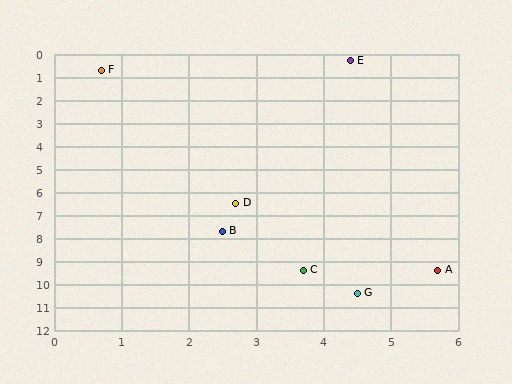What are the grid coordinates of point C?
Point C is at approximately (3.7, 9.4).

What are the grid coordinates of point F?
Point F is at approximately (0.7, 0.7).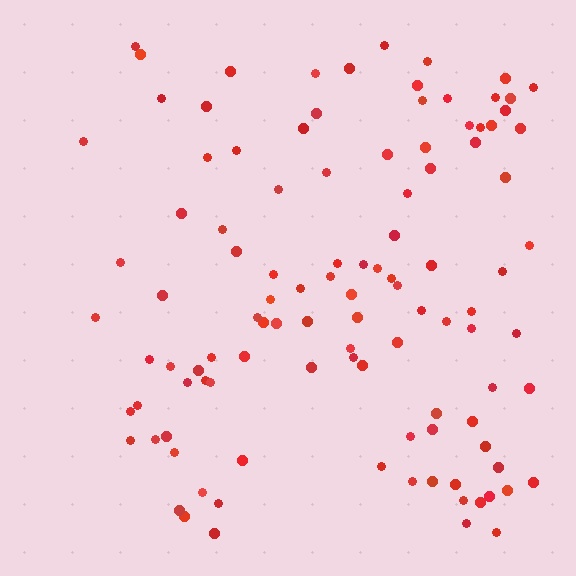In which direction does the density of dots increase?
From left to right, with the right side densest.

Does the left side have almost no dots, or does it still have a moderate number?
Still a moderate number, just noticeably fewer than the right.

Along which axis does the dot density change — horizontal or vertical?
Horizontal.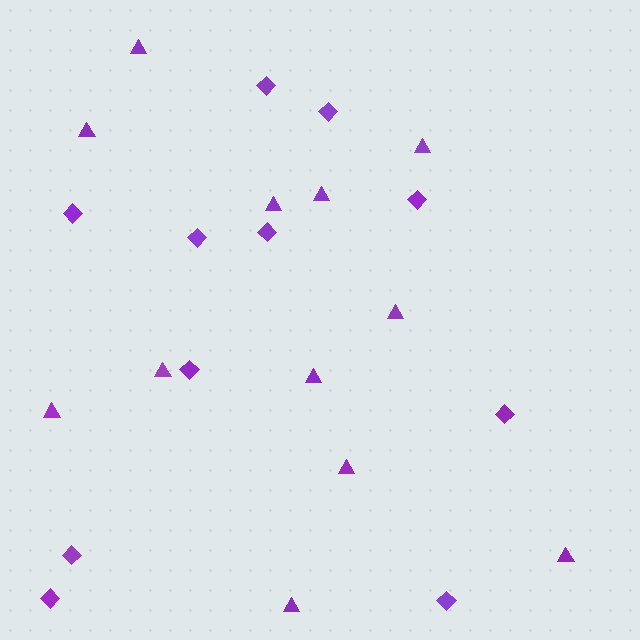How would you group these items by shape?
There are 2 groups: one group of diamonds (11) and one group of triangles (12).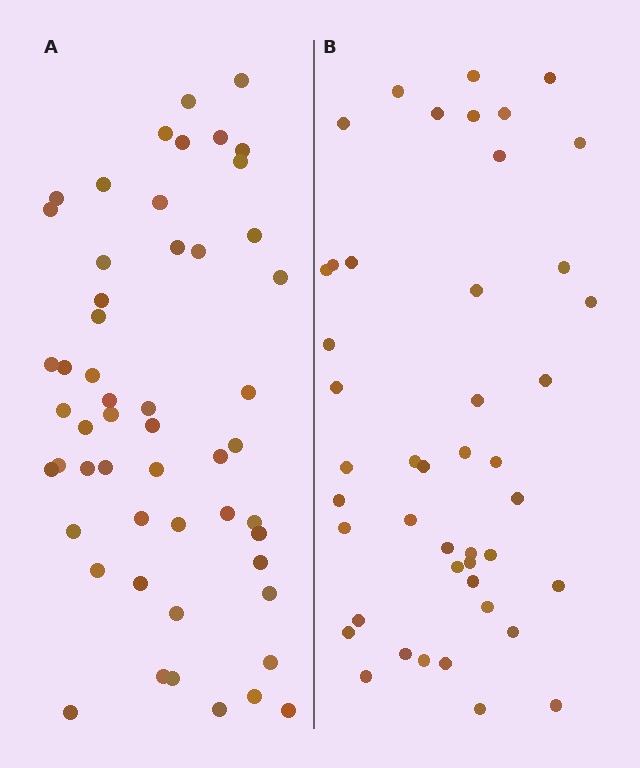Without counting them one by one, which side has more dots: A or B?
Region A (the left region) has more dots.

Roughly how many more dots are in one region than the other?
Region A has roughly 8 or so more dots than region B.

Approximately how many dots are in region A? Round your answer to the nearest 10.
About 50 dots. (The exact count is 53, which rounds to 50.)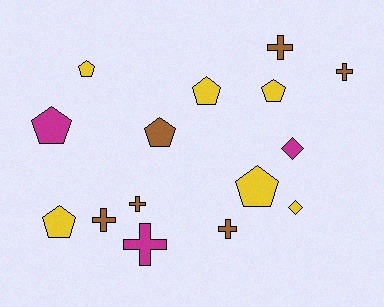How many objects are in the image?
There are 15 objects.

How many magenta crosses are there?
There is 1 magenta cross.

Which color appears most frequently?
Brown, with 6 objects.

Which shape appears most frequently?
Pentagon, with 7 objects.